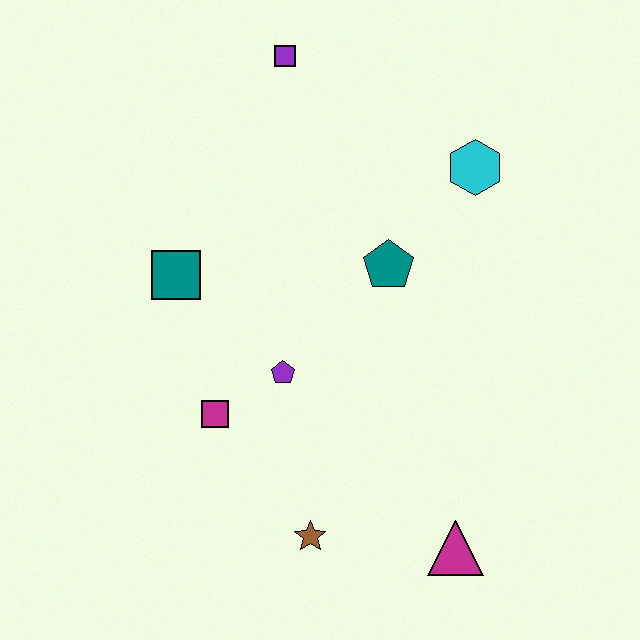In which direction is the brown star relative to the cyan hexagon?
The brown star is below the cyan hexagon.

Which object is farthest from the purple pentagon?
The purple square is farthest from the purple pentagon.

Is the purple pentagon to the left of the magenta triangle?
Yes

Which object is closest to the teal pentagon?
The cyan hexagon is closest to the teal pentagon.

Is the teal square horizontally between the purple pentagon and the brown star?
No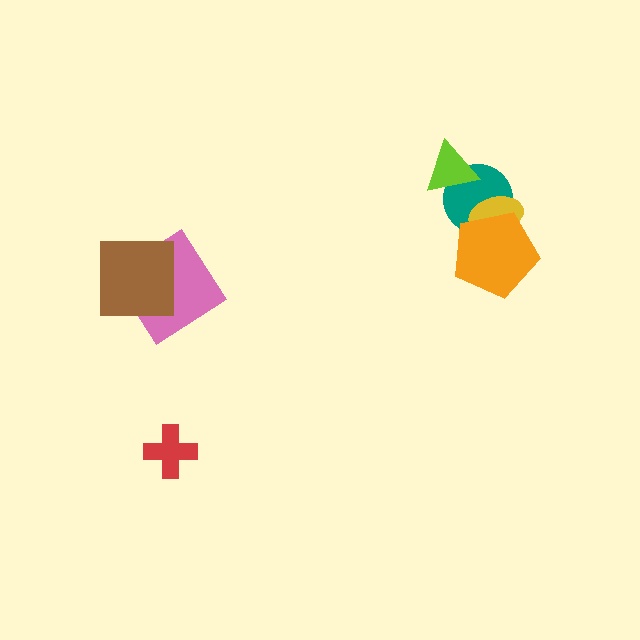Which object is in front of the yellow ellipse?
The orange pentagon is in front of the yellow ellipse.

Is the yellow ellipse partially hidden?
Yes, it is partially covered by another shape.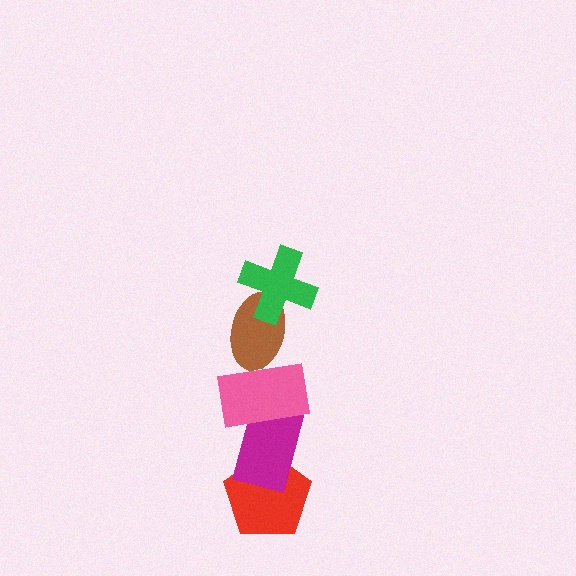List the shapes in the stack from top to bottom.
From top to bottom: the green cross, the brown ellipse, the pink rectangle, the magenta rectangle, the red pentagon.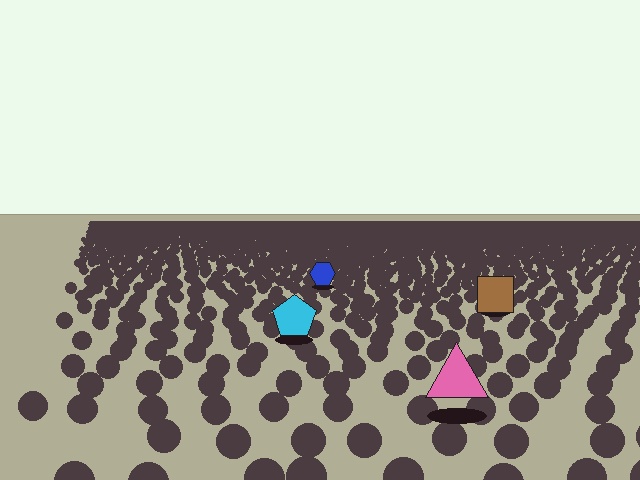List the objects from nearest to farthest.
From nearest to farthest: the pink triangle, the cyan pentagon, the brown square, the blue hexagon.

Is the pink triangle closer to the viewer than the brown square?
Yes. The pink triangle is closer — you can tell from the texture gradient: the ground texture is coarser near it.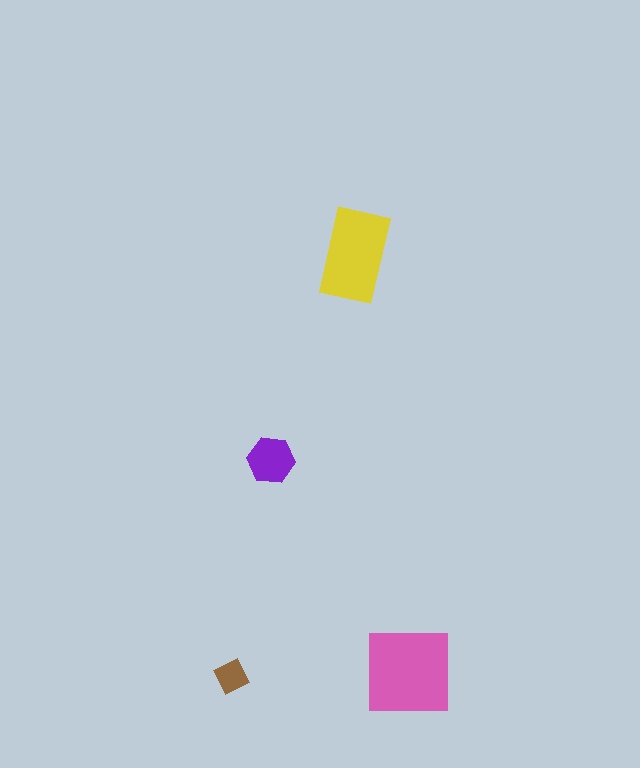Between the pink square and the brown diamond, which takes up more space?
The pink square.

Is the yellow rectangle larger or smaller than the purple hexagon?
Larger.